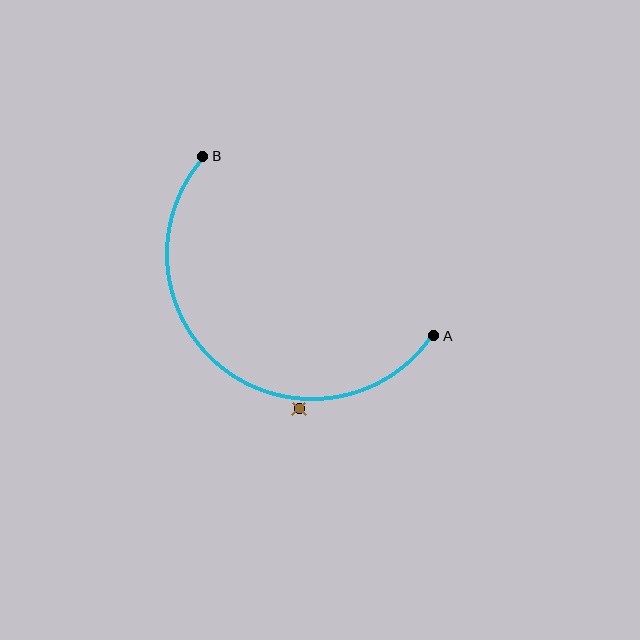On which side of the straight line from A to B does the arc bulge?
The arc bulges below and to the left of the straight line connecting A and B.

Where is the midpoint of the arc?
The arc midpoint is the point on the curve farthest from the straight line joining A and B. It sits below and to the left of that line.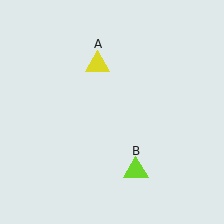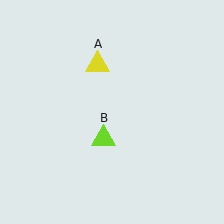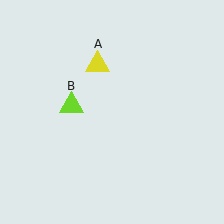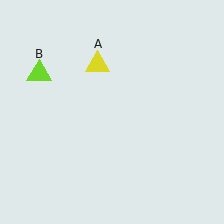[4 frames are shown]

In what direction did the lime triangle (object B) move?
The lime triangle (object B) moved up and to the left.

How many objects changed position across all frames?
1 object changed position: lime triangle (object B).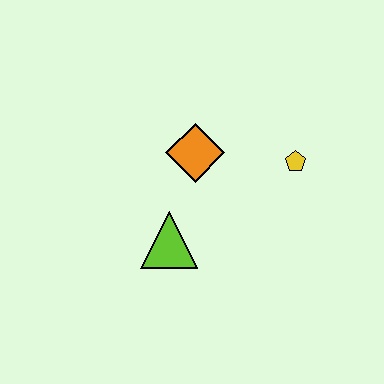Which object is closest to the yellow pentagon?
The orange diamond is closest to the yellow pentagon.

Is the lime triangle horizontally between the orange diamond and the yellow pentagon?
No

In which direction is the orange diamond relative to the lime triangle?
The orange diamond is above the lime triangle.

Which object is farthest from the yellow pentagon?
The lime triangle is farthest from the yellow pentagon.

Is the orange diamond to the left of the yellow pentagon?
Yes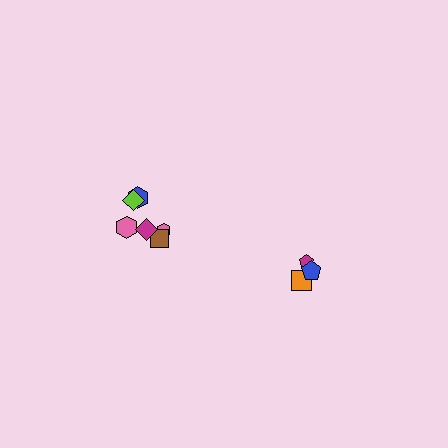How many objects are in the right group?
There are 3 objects.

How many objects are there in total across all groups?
There are 9 objects.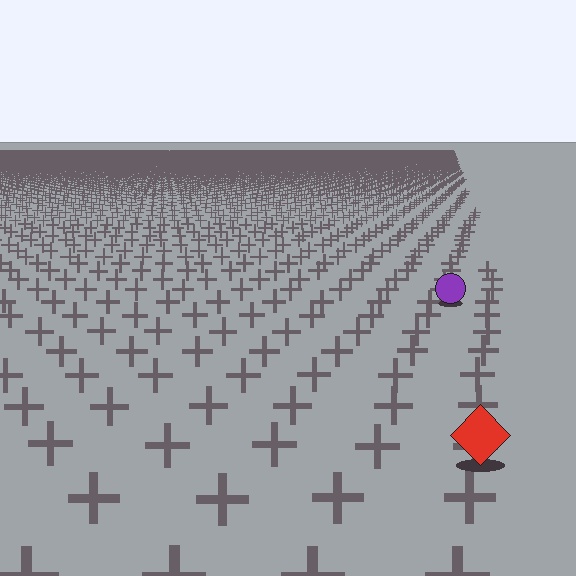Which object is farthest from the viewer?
The purple circle is farthest from the viewer. It appears smaller and the ground texture around it is denser.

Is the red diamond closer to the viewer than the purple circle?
Yes. The red diamond is closer — you can tell from the texture gradient: the ground texture is coarser near it.